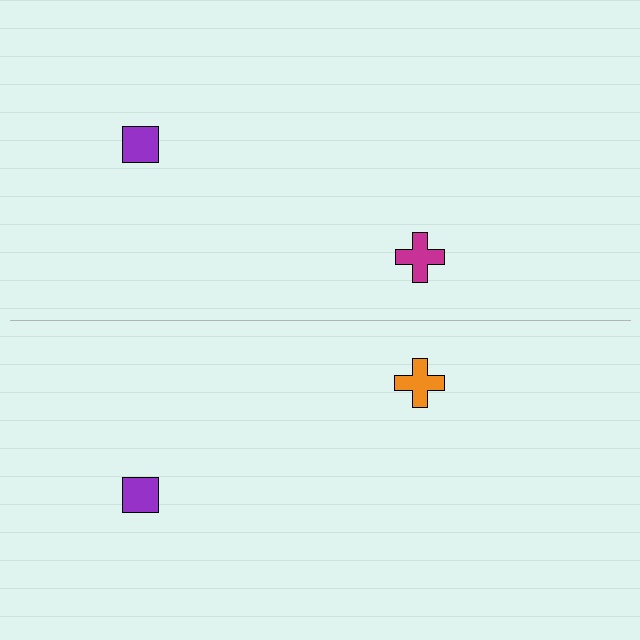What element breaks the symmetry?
The orange cross on the bottom side breaks the symmetry — its mirror counterpart is magenta.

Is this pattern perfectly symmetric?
No, the pattern is not perfectly symmetric. The orange cross on the bottom side breaks the symmetry — its mirror counterpart is magenta.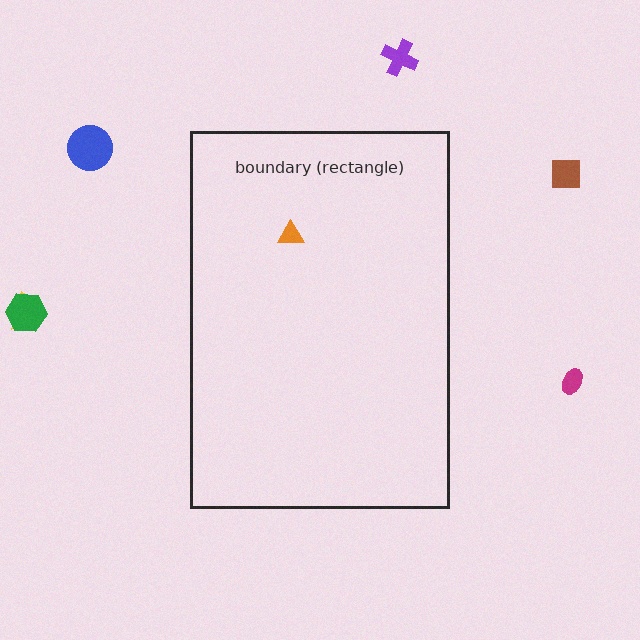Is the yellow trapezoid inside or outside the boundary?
Outside.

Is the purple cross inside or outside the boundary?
Outside.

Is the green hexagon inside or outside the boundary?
Outside.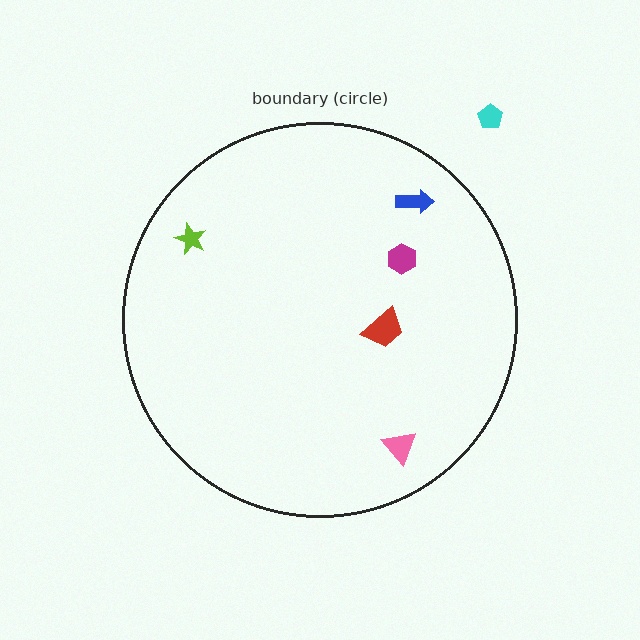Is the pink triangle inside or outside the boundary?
Inside.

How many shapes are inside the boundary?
5 inside, 1 outside.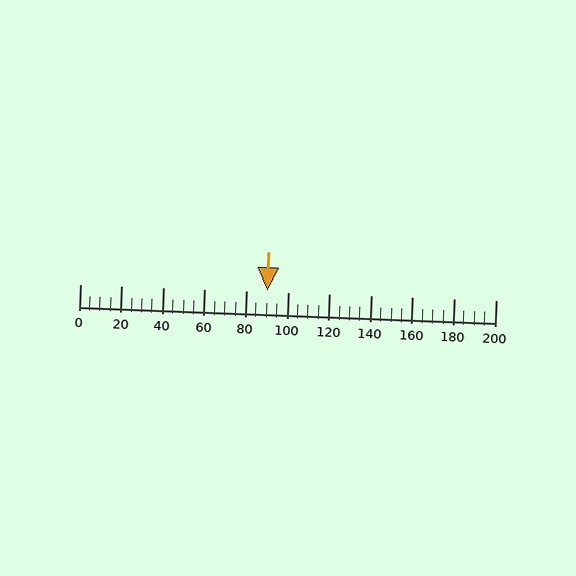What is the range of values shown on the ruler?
The ruler shows values from 0 to 200.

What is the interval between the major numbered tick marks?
The major tick marks are spaced 20 units apart.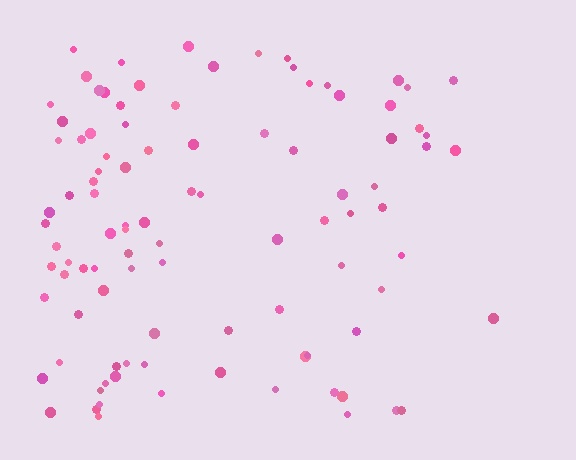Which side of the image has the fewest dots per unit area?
The right.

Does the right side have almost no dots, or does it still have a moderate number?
Still a moderate number, just noticeably fewer than the left.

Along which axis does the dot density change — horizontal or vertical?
Horizontal.